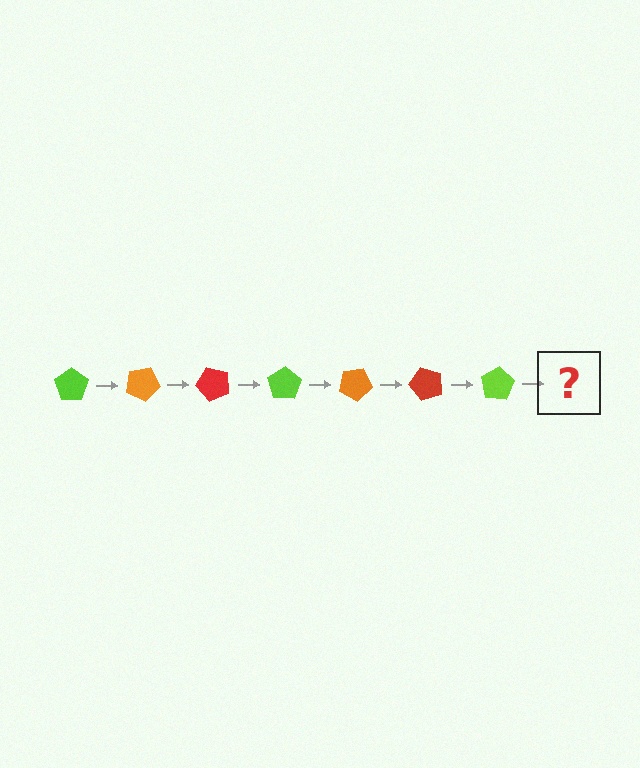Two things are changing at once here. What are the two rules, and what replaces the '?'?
The two rules are that it rotates 25 degrees each step and the color cycles through lime, orange, and red. The '?' should be an orange pentagon, rotated 175 degrees from the start.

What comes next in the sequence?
The next element should be an orange pentagon, rotated 175 degrees from the start.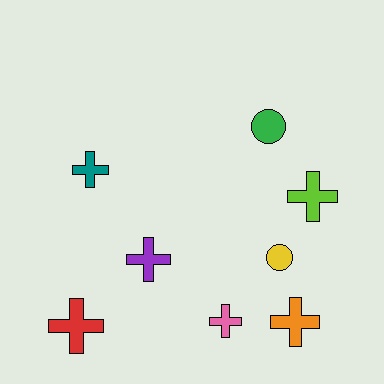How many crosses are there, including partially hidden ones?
There are 6 crosses.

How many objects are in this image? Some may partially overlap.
There are 8 objects.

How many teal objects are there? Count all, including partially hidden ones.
There is 1 teal object.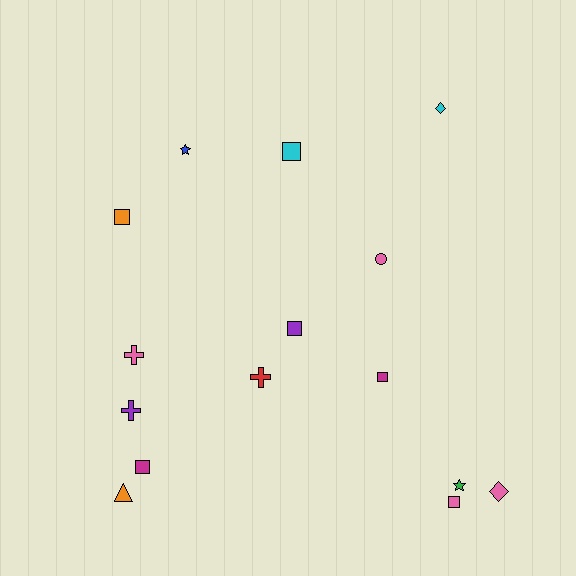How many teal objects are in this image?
There are no teal objects.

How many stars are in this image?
There are 2 stars.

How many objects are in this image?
There are 15 objects.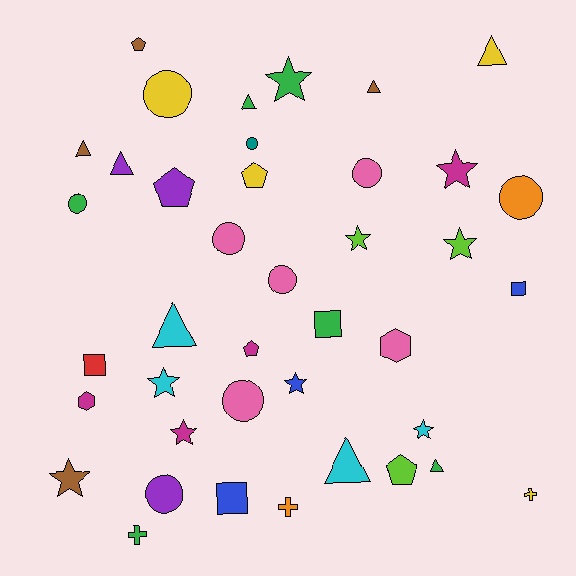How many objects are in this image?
There are 40 objects.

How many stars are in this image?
There are 9 stars.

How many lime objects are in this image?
There are 3 lime objects.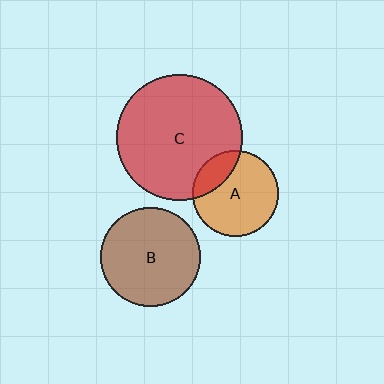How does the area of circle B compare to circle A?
Approximately 1.3 times.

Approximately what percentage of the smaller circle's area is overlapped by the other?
Approximately 20%.